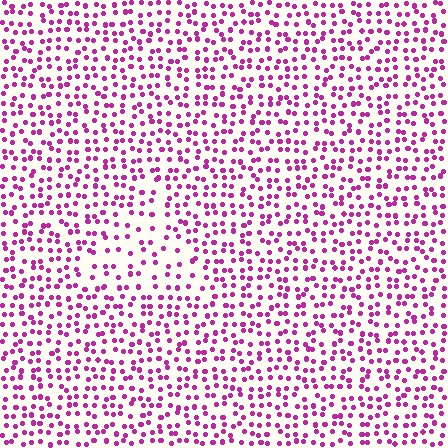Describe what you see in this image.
The image contains small magenta elements arranged at two different densities. A triangle-shaped region is visible where the elements are less densely packed than the surrounding area.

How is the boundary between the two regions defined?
The boundary is defined by a change in element density (approximately 1.8x ratio). All elements are the same color, size, and shape.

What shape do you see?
I see a triangle.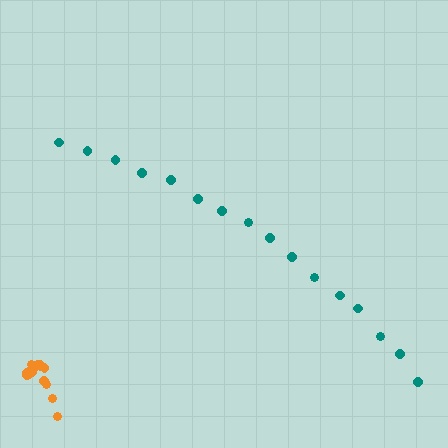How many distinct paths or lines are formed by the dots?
There are 2 distinct paths.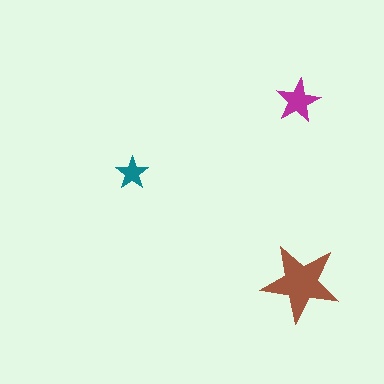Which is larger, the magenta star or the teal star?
The magenta one.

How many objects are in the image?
There are 3 objects in the image.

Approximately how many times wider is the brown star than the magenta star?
About 2 times wider.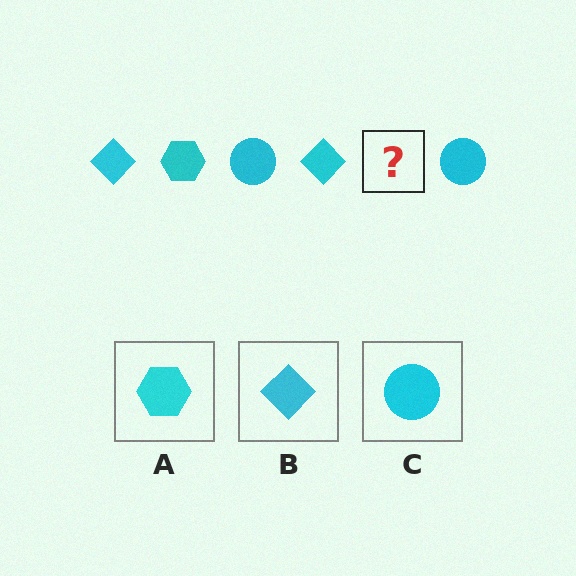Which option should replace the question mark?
Option A.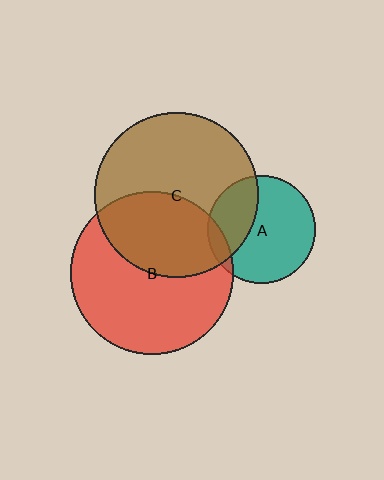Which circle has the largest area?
Circle C (brown).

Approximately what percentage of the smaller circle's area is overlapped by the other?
Approximately 30%.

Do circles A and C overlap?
Yes.